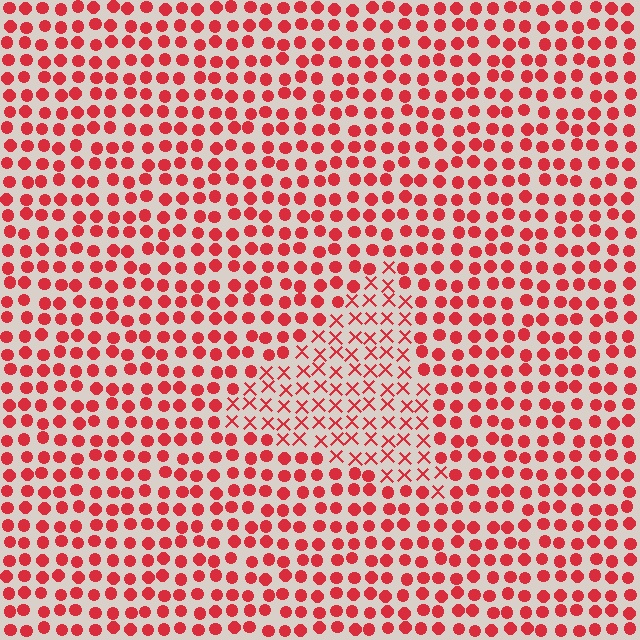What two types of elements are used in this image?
The image uses X marks inside the triangle region and circles outside it.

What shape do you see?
I see a triangle.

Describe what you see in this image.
The image is filled with small red elements arranged in a uniform grid. A triangle-shaped region contains X marks, while the surrounding area contains circles. The boundary is defined purely by the change in element shape.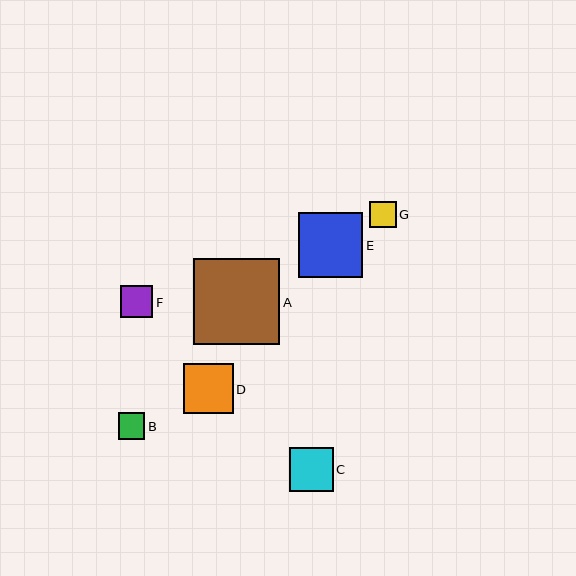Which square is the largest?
Square A is the largest with a size of approximately 86 pixels.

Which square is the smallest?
Square B is the smallest with a size of approximately 27 pixels.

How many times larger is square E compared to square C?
Square E is approximately 1.5 times the size of square C.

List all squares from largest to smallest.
From largest to smallest: A, E, D, C, F, G, B.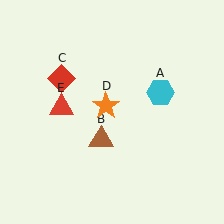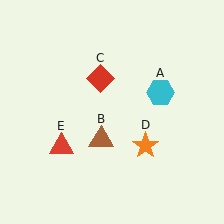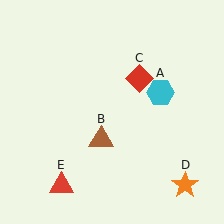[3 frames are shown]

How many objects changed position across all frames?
3 objects changed position: red diamond (object C), orange star (object D), red triangle (object E).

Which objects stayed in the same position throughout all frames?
Cyan hexagon (object A) and brown triangle (object B) remained stationary.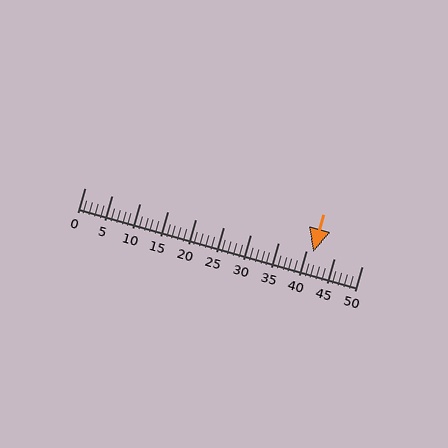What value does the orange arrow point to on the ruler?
The orange arrow points to approximately 41.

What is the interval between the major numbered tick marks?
The major tick marks are spaced 5 units apart.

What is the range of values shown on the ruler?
The ruler shows values from 0 to 50.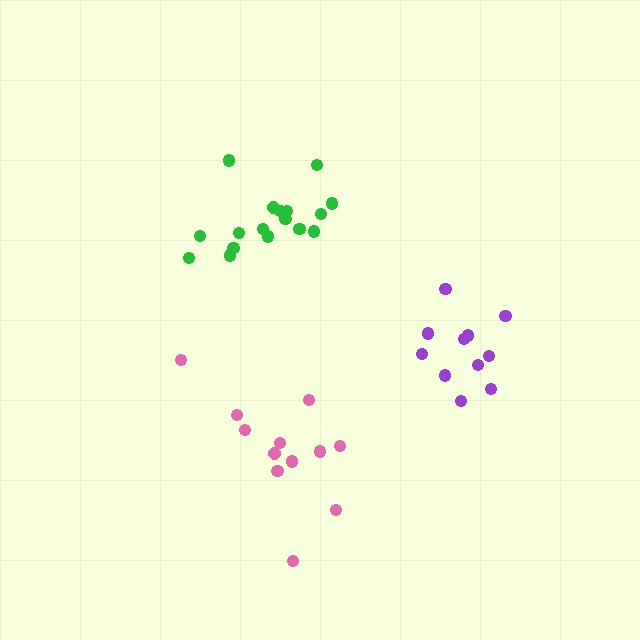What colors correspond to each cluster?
The clusters are colored: pink, green, purple.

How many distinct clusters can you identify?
There are 3 distinct clusters.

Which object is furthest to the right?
The purple cluster is rightmost.